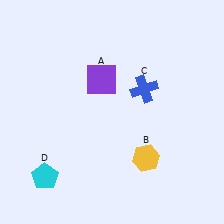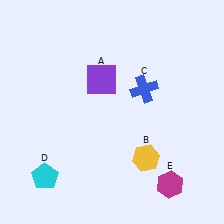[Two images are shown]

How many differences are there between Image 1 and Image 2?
There is 1 difference between the two images.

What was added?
A magenta hexagon (E) was added in Image 2.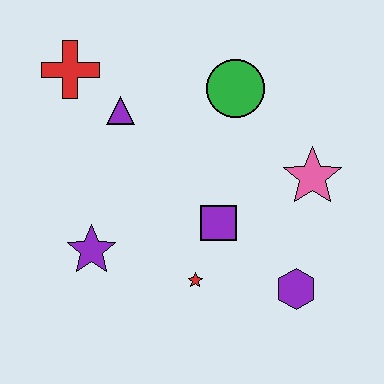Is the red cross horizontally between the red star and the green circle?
No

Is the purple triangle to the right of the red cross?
Yes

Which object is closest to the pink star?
The purple square is closest to the pink star.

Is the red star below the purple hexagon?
No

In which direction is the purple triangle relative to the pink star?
The purple triangle is to the left of the pink star.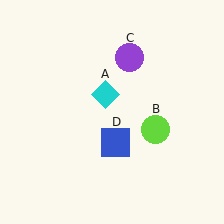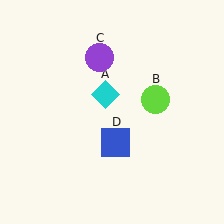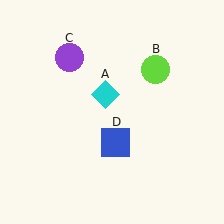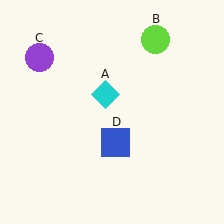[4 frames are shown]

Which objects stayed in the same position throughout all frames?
Cyan diamond (object A) and blue square (object D) remained stationary.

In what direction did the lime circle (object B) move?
The lime circle (object B) moved up.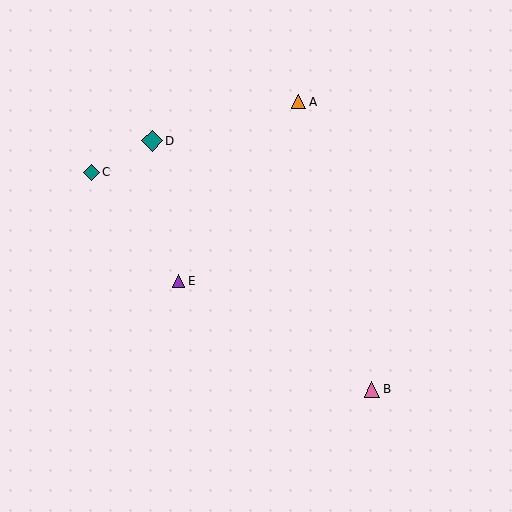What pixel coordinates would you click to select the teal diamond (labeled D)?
Click at (152, 141) to select the teal diamond D.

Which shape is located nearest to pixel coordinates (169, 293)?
The purple triangle (labeled E) at (179, 281) is nearest to that location.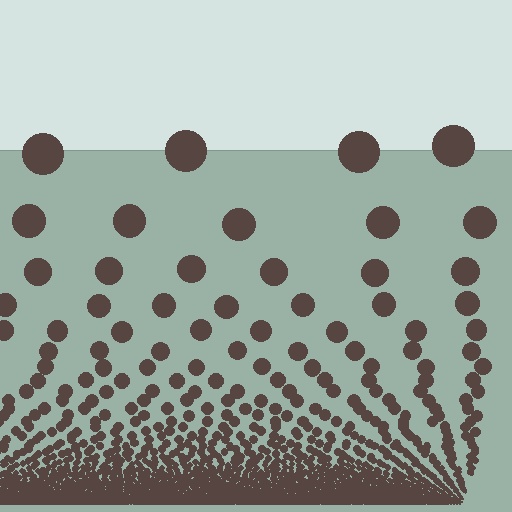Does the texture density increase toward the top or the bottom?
Density increases toward the bottom.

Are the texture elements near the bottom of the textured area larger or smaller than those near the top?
Smaller. The gradient is inverted — elements near the bottom are smaller and denser.